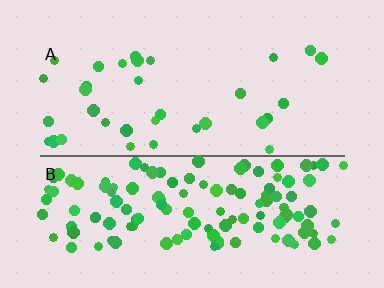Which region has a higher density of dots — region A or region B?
B (the bottom).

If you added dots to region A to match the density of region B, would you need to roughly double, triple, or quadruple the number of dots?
Approximately quadruple.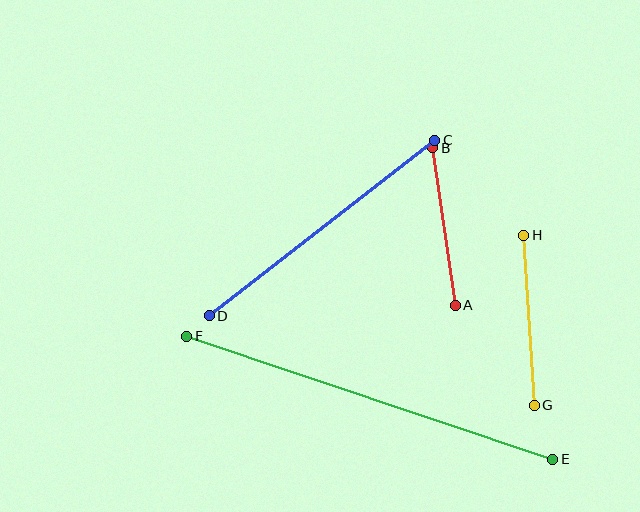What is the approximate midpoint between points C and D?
The midpoint is at approximately (322, 228) pixels.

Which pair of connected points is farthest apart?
Points E and F are farthest apart.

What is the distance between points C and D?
The distance is approximately 286 pixels.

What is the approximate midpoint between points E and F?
The midpoint is at approximately (370, 398) pixels.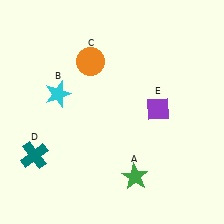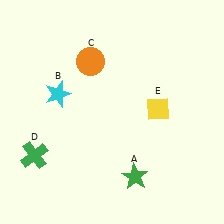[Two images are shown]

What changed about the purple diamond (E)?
In Image 1, E is purple. In Image 2, it changed to yellow.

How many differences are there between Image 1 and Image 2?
There are 2 differences between the two images.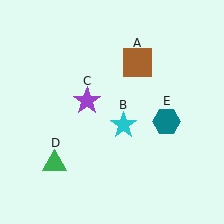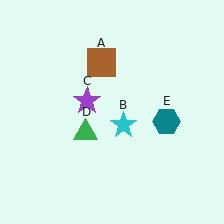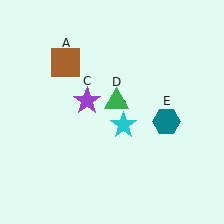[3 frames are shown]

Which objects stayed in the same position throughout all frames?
Cyan star (object B) and purple star (object C) and teal hexagon (object E) remained stationary.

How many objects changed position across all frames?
2 objects changed position: brown square (object A), green triangle (object D).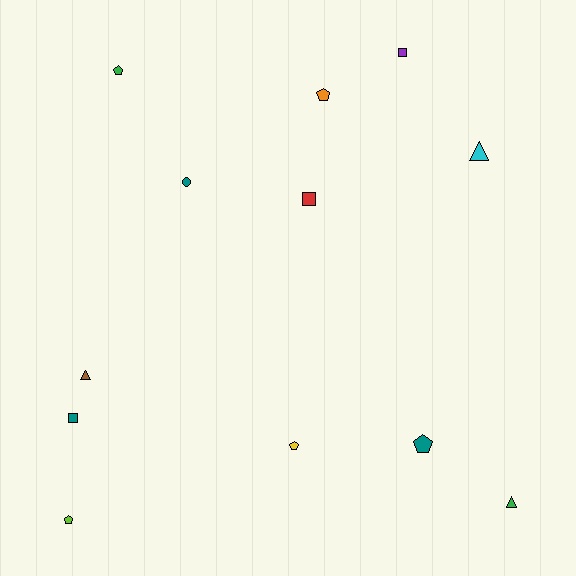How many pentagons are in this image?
There are 5 pentagons.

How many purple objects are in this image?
There is 1 purple object.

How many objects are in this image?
There are 12 objects.